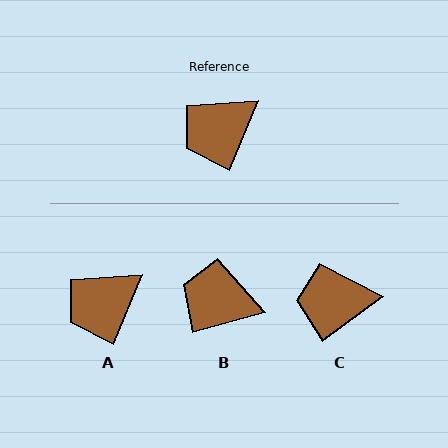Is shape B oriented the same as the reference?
No, it is off by about 52 degrees.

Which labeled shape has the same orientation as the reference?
A.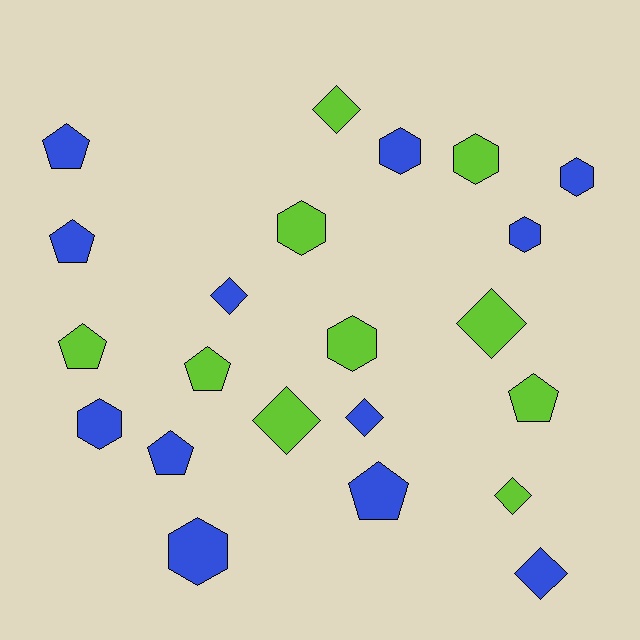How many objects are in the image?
There are 22 objects.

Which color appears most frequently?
Blue, with 12 objects.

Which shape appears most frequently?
Hexagon, with 8 objects.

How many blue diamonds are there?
There are 3 blue diamonds.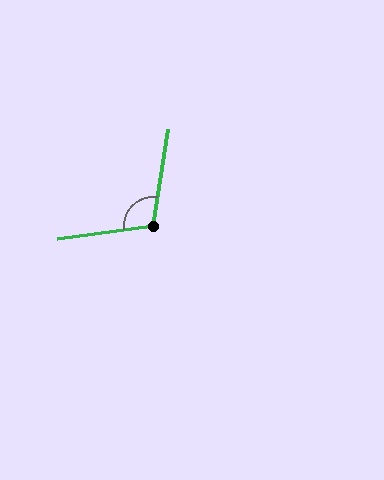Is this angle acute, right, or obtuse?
It is obtuse.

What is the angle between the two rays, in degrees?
Approximately 107 degrees.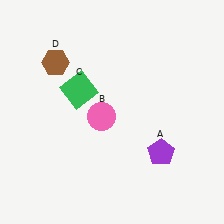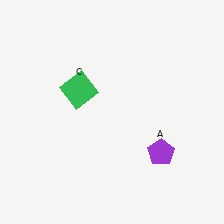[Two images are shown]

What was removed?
The brown hexagon (D), the pink circle (B) were removed in Image 2.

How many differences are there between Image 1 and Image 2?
There are 2 differences between the two images.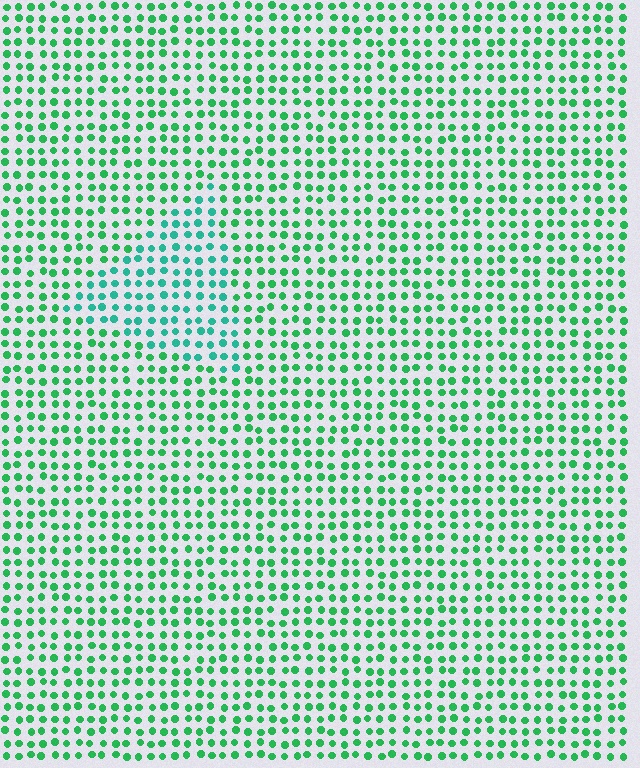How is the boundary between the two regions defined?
The boundary is defined purely by a slight shift in hue (about 28 degrees). Spacing, size, and orientation are identical on both sides.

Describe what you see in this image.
The image is filled with small green elements in a uniform arrangement. A triangle-shaped region is visible where the elements are tinted to a slightly different hue, forming a subtle color boundary.